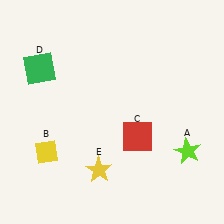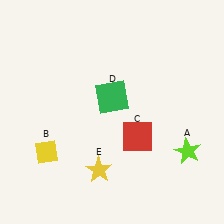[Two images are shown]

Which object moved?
The green square (D) moved right.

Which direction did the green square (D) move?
The green square (D) moved right.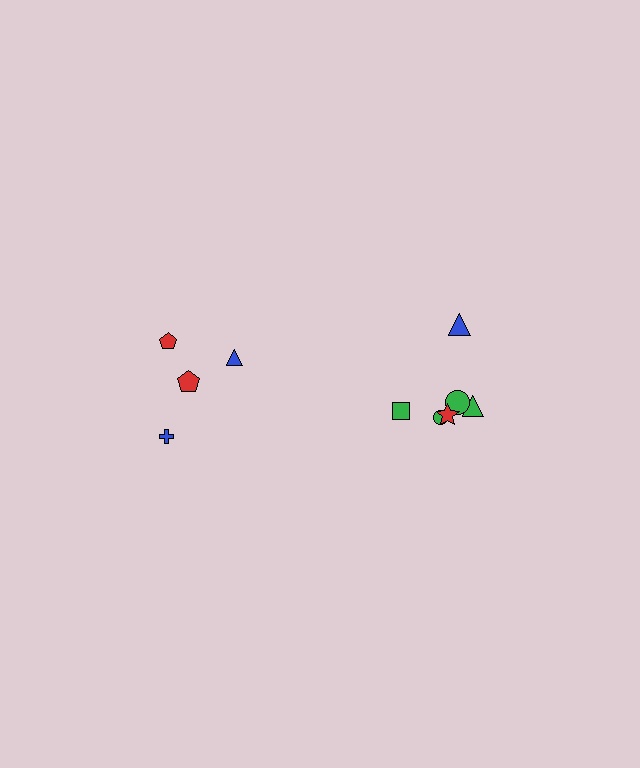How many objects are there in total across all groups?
There are 10 objects.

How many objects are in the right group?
There are 6 objects.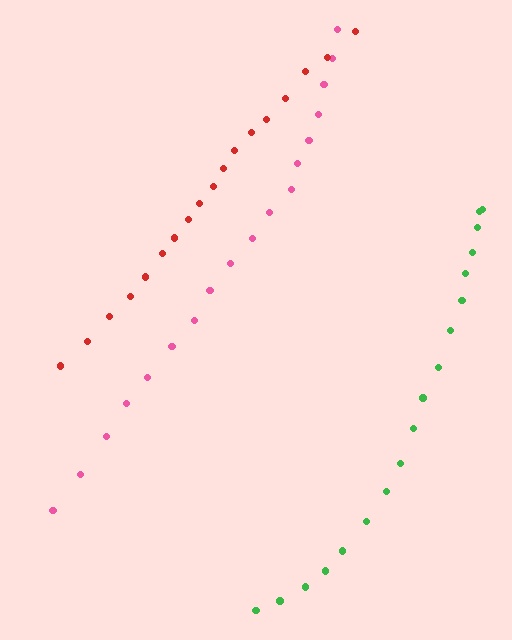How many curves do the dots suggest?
There are 3 distinct paths.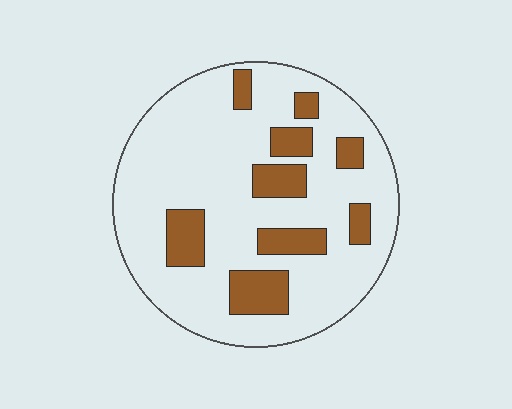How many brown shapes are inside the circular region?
9.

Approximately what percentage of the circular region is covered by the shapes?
Approximately 20%.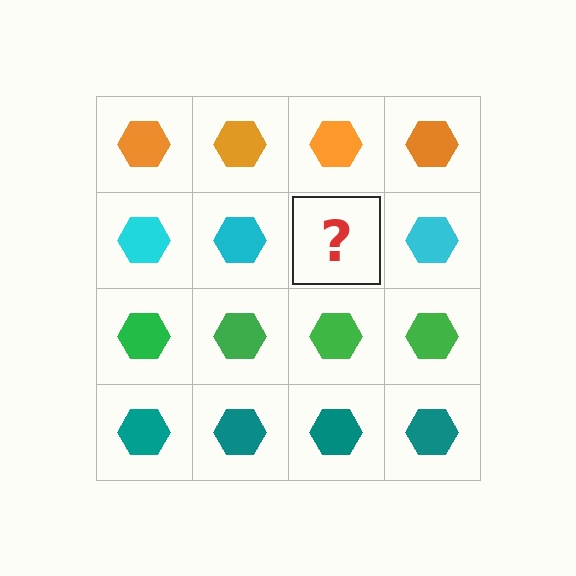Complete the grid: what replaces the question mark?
The question mark should be replaced with a cyan hexagon.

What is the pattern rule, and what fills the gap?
The rule is that each row has a consistent color. The gap should be filled with a cyan hexagon.